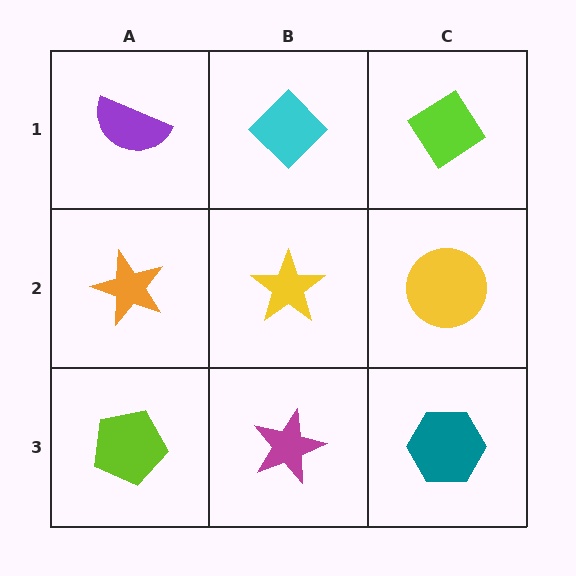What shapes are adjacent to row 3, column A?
An orange star (row 2, column A), a magenta star (row 3, column B).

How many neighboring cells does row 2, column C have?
3.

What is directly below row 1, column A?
An orange star.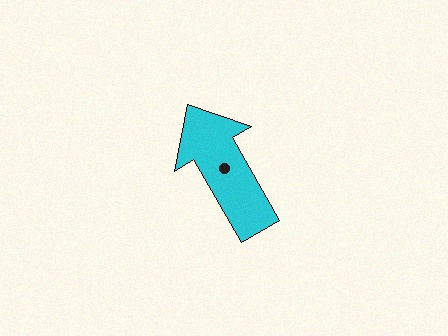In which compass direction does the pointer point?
Northwest.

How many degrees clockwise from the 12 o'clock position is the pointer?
Approximately 330 degrees.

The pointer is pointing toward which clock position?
Roughly 11 o'clock.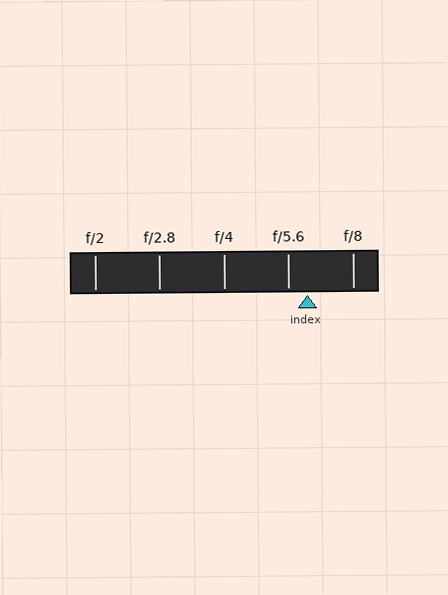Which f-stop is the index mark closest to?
The index mark is closest to f/5.6.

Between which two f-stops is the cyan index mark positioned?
The index mark is between f/5.6 and f/8.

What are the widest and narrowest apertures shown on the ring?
The widest aperture shown is f/2 and the narrowest is f/8.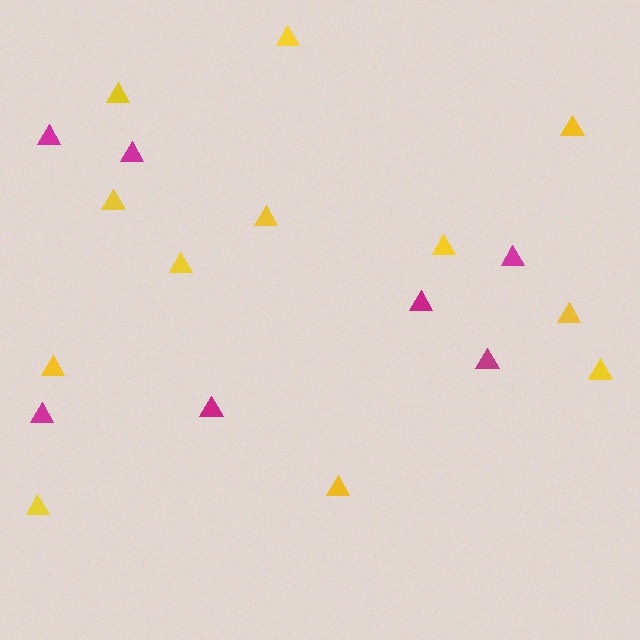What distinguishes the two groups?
There are 2 groups: one group of magenta triangles (7) and one group of yellow triangles (12).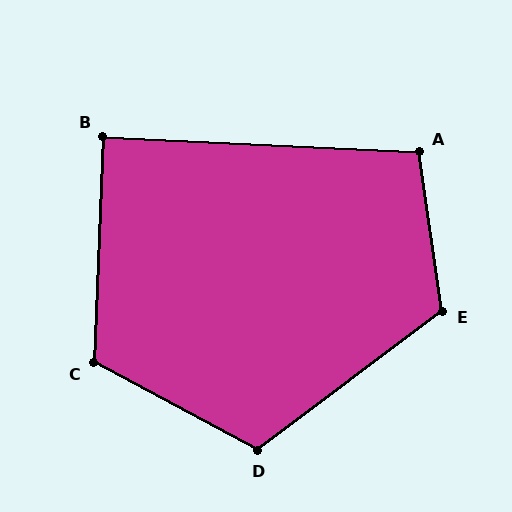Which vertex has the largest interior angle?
E, at approximately 119 degrees.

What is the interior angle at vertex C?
Approximately 116 degrees (obtuse).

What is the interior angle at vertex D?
Approximately 115 degrees (obtuse).